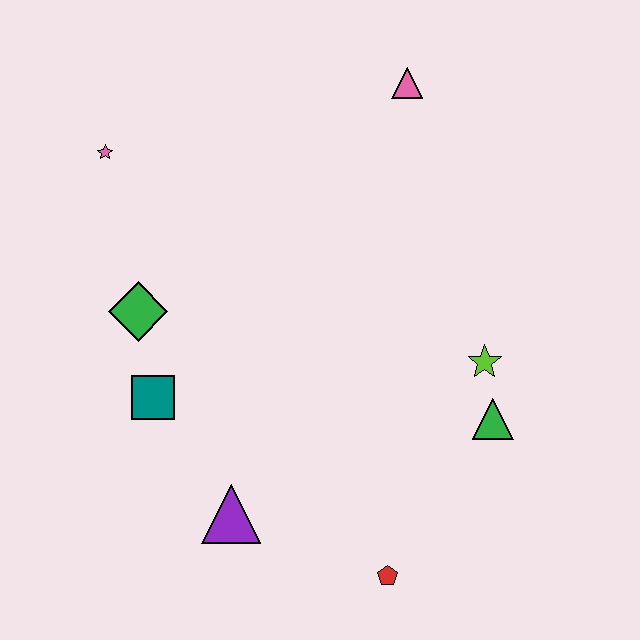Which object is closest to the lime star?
The green triangle is closest to the lime star.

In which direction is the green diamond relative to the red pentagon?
The green diamond is above the red pentagon.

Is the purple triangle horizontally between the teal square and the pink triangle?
Yes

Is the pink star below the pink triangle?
Yes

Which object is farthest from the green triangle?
The pink star is farthest from the green triangle.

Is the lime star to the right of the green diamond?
Yes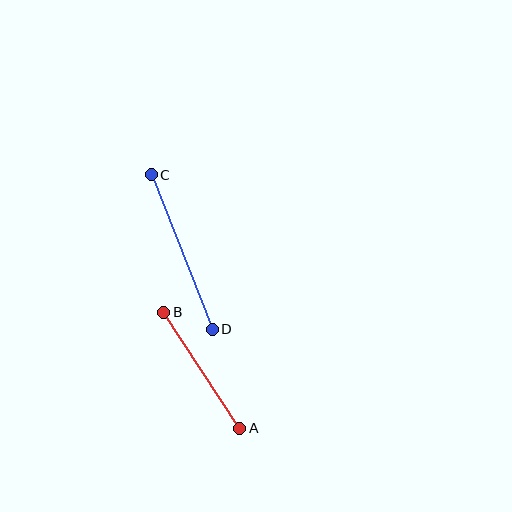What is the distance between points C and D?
The distance is approximately 166 pixels.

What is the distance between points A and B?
The distance is approximately 139 pixels.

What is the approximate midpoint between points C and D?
The midpoint is at approximately (182, 252) pixels.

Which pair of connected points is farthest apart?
Points C and D are farthest apart.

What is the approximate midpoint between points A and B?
The midpoint is at approximately (202, 370) pixels.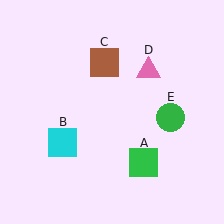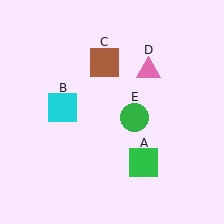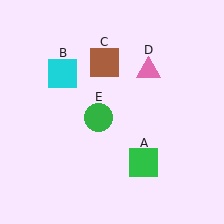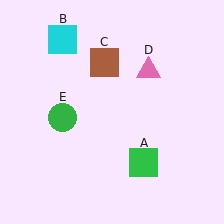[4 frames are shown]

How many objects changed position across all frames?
2 objects changed position: cyan square (object B), green circle (object E).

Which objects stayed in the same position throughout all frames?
Green square (object A) and brown square (object C) and pink triangle (object D) remained stationary.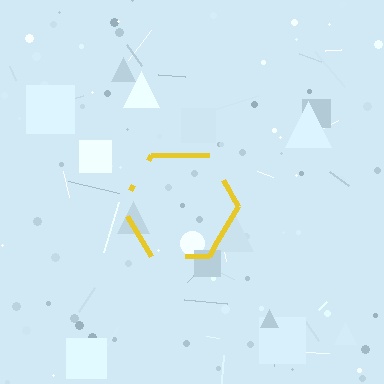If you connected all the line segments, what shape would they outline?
They would outline a hexagon.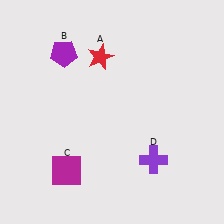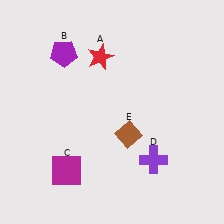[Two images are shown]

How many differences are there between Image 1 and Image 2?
There is 1 difference between the two images.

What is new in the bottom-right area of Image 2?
A brown diamond (E) was added in the bottom-right area of Image 2.